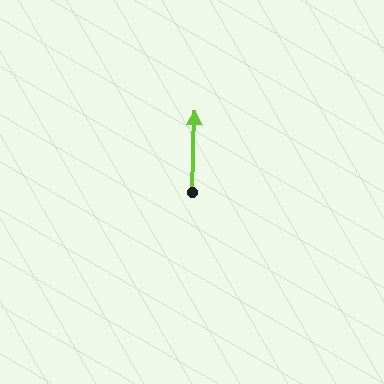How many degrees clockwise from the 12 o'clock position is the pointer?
Approximately 2 degrees.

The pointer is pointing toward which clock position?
Roughly 12 o'clock.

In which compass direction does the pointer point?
North.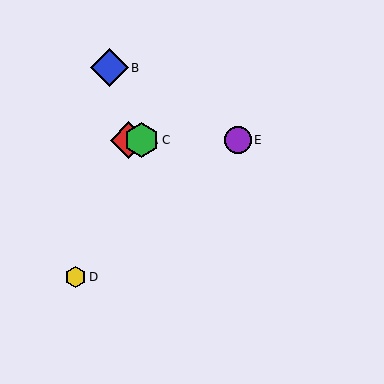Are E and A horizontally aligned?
Yes, both are at y≈140.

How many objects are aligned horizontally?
3 objects (A, C, E) are aligned horizontally.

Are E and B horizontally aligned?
No, E is at y≈140 and B is at y≈68.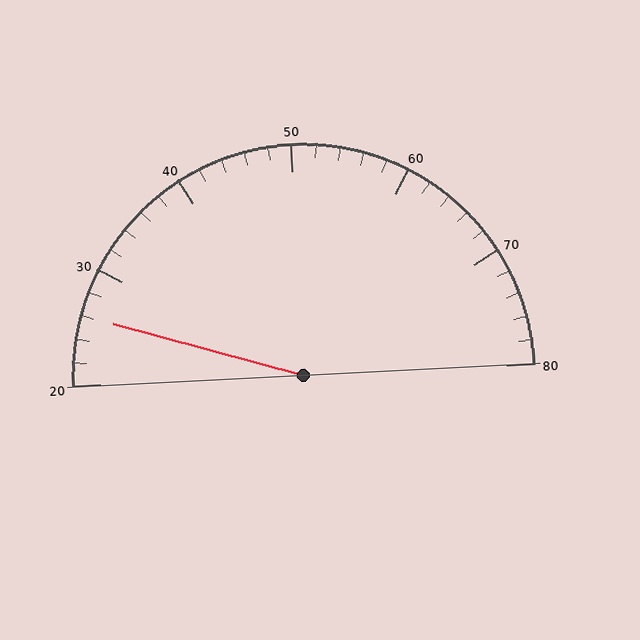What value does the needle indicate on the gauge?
The needle indicates approximately 26.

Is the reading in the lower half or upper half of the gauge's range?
The reading is in the lower half of the range (20 to 80).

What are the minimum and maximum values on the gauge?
The gauge ranges from 20 to 80.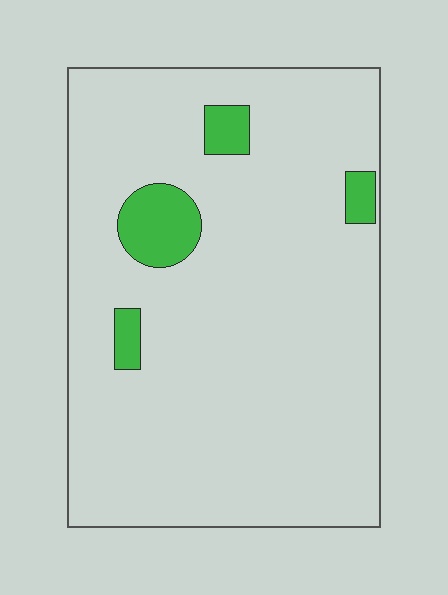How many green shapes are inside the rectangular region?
4.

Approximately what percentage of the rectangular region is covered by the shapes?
Approximately 10%.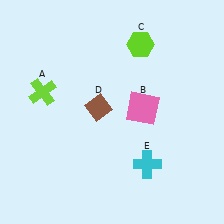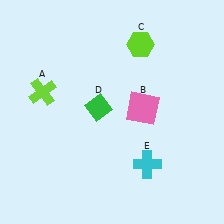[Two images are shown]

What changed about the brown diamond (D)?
In Image 1, D is brown. In Image 2, it changed to green.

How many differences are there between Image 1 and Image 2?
There is 1 difference between the two images.